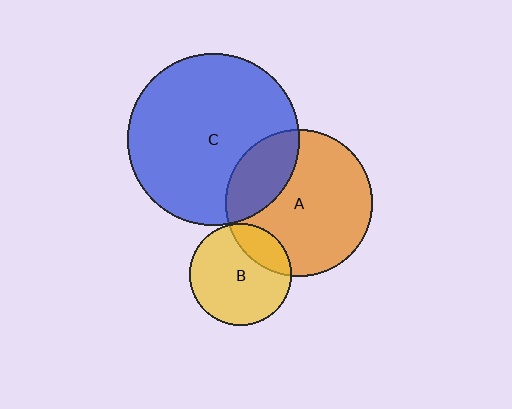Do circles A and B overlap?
Yes.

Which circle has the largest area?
Circle C (blue).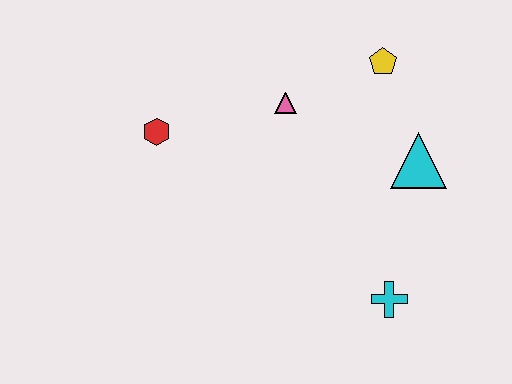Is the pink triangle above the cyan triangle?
Yes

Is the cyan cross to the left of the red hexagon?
No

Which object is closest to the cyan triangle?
The yellow pentagon is closest to the cyan triangle.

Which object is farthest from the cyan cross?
The red hexagon is farthest from the cyan cross.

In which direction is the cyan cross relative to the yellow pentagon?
The cyan cross is below the yellow pentagon.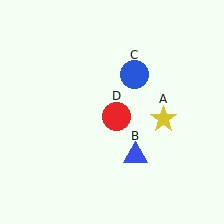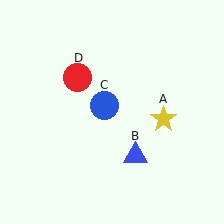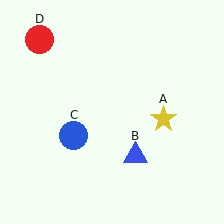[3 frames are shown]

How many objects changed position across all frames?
2 objects changed position: blue circle (object C), red circle (object D).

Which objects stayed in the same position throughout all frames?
Yellow star (object A) and blue triangle (object B) remained stationary.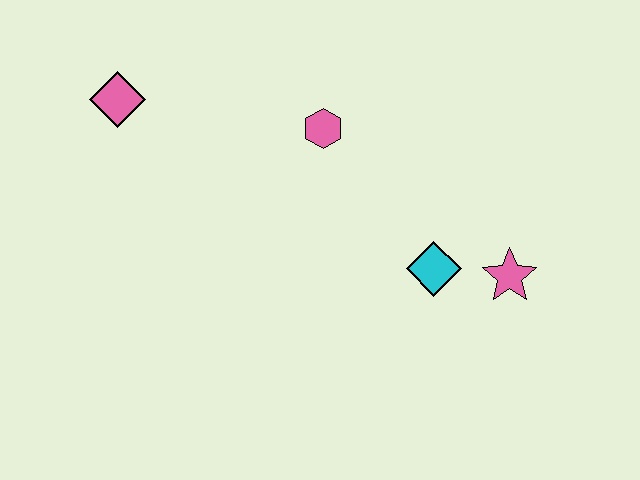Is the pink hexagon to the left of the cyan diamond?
Yes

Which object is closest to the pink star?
The cyan diamond is closest to the pink star.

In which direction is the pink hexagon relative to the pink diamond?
The pink hexagon is to the right of the pink diamond.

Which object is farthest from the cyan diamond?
The pink diamond is farthest from the cyan diamond.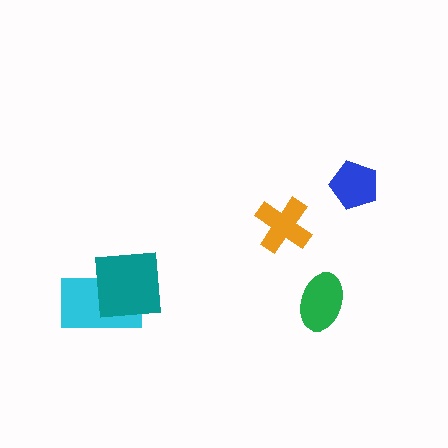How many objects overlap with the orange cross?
0 objects overlap with the orange cross.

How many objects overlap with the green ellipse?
0 objects overlap with the green ellipse.